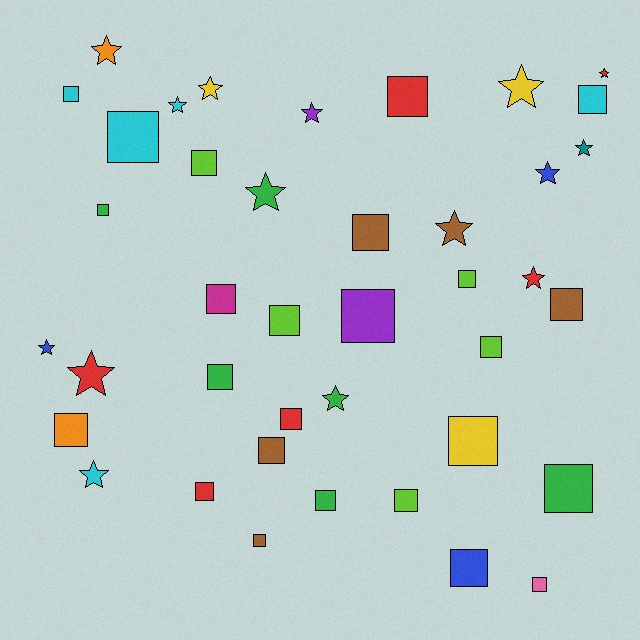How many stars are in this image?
There are 15 stars.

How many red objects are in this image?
There are 6 red objects.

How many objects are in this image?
There are 40 objects.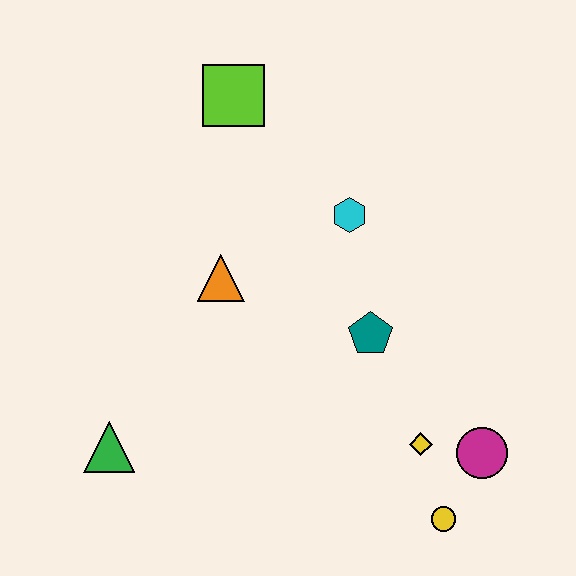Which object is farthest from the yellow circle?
The lime square is farthest from the yellow circle.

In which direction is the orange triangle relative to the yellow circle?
The orange triangle is above the yellow circle.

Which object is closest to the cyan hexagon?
The teal pentagon is closest to the cyan hexagon.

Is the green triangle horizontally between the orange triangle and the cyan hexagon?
No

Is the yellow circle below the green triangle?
Yes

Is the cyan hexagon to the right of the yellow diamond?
No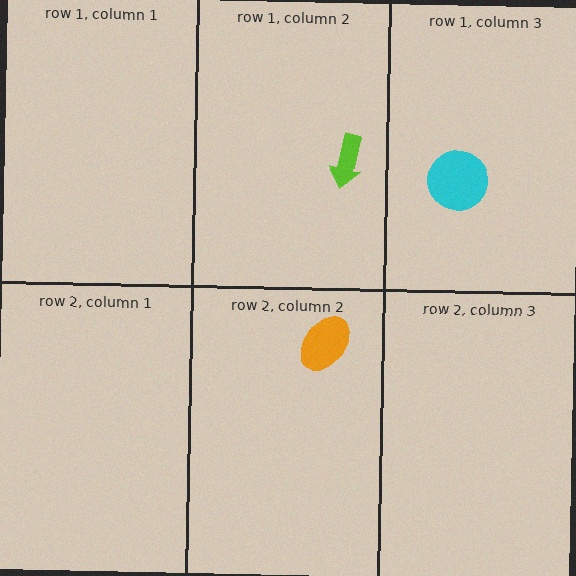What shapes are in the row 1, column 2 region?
The lime arrow.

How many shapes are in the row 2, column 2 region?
1.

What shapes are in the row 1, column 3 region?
The cyan circle.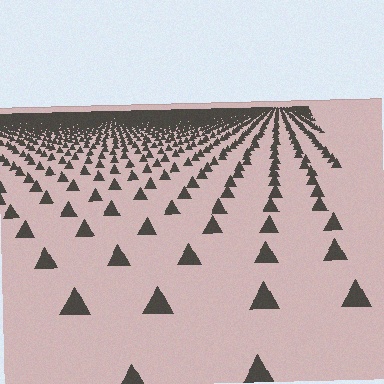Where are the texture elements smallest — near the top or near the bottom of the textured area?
Near the top.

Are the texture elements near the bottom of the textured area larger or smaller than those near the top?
Larger. Near the bottom, elements are closer to the viewer and appear at a bigger on-screen size.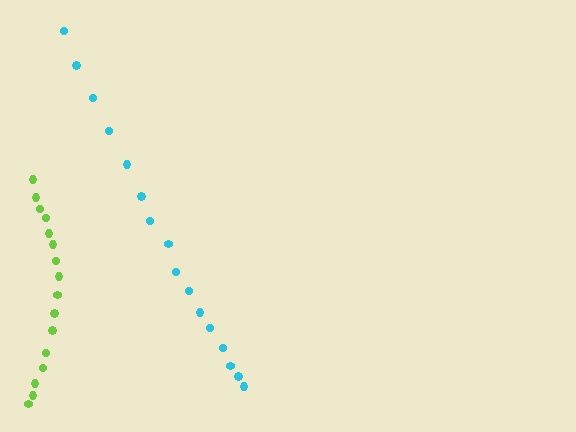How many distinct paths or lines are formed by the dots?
There are 2 distinct paths.